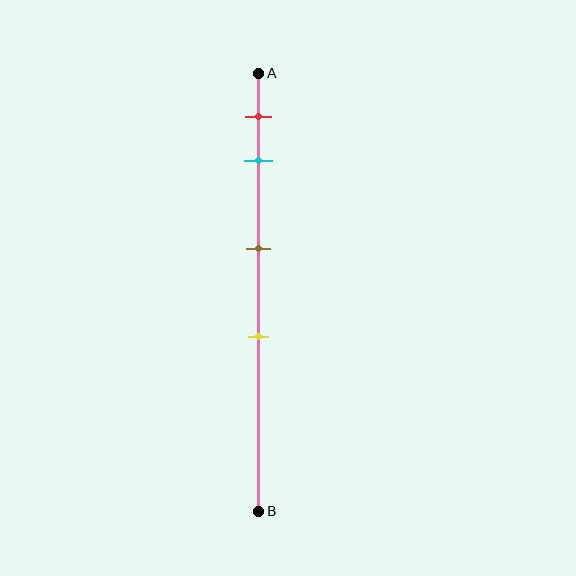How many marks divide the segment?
There are 4 marks dividing the segment.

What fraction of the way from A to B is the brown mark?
The brown mark is approximately 40% (0.4) of the way from A to B.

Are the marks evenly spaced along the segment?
No, the marks are not evenly spaced.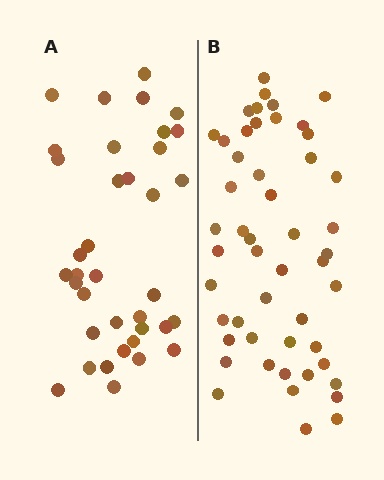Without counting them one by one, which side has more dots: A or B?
Region B (the right region) has more dots.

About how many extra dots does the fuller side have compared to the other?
Region B has approximately 15 more dots than region A.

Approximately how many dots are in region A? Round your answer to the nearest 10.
About 40 dots. (The exact count is 37, which rounds to 40.)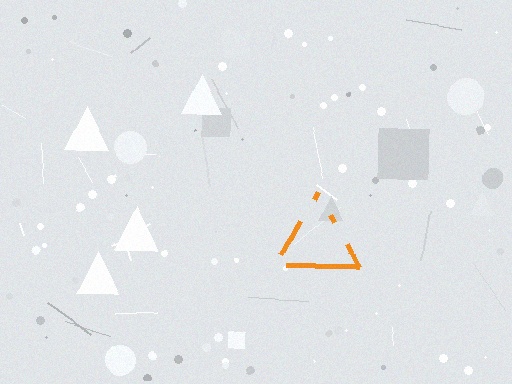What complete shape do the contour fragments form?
The contour fragments form a triangle.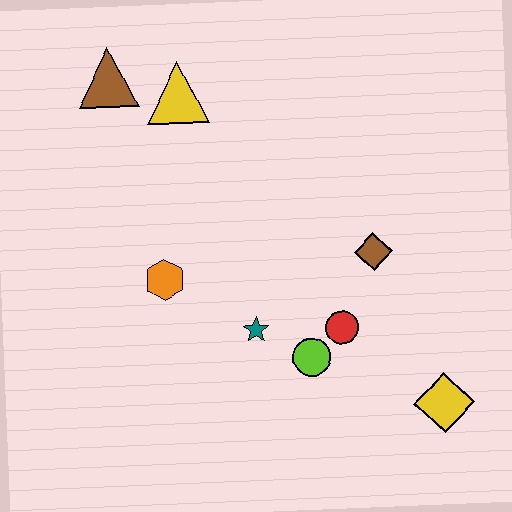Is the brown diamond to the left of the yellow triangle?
No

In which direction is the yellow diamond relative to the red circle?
The yellow diamond is to the right of the red circle.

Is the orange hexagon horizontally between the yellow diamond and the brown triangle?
Yes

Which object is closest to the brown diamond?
The red circle is closest to the brown diamond.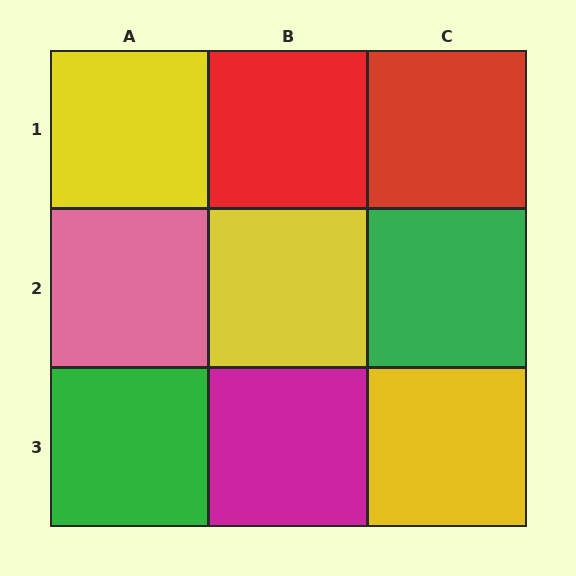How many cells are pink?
1 cell is pink.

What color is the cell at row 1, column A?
Yellow.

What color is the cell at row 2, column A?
Pink.